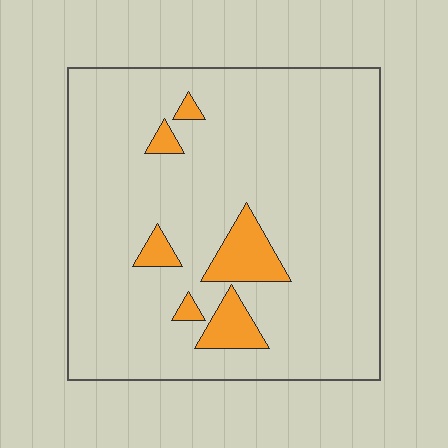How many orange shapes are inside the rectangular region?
6.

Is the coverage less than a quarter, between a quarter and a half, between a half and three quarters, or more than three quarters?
Less than a quarter.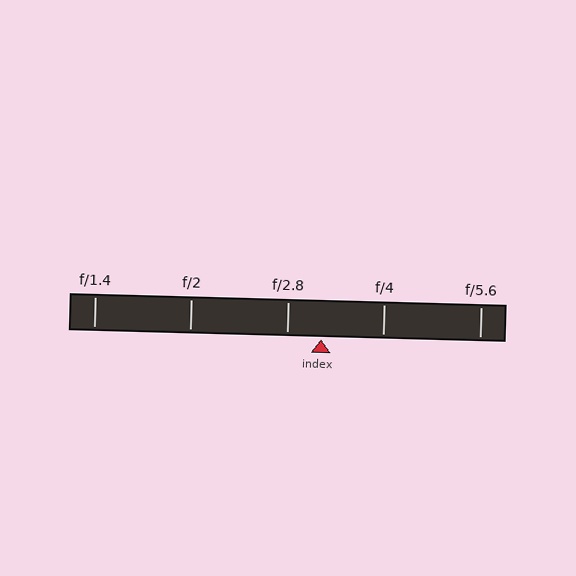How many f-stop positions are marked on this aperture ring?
There are 5 f-stop positions marked.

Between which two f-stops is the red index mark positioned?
The index mark is between f/2.8 and f/4.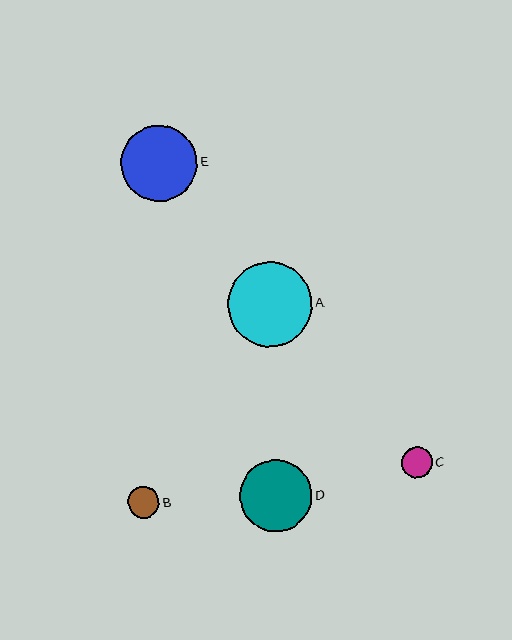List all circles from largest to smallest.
From largest to smallest: A, E, D, B, C.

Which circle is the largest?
Circle A is the largest with a size of approximately 85 pixels.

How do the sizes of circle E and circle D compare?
Circle E and circle D are approximately the same size.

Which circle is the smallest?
Circle C is the smallest with a size of approximately 31 pixels.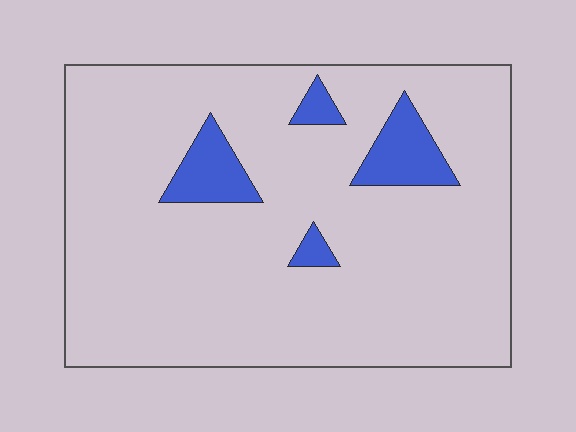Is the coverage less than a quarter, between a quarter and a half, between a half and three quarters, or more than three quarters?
Less than a quarter.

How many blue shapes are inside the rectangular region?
4.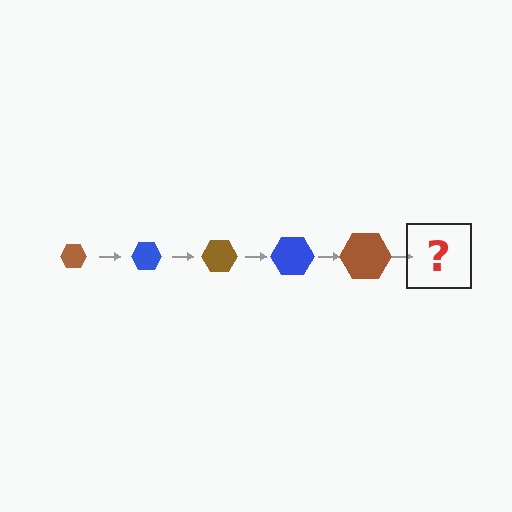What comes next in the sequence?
The next element should be a blue hexagon, larger than the previous one.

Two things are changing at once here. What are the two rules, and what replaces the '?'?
The two rules are that the hexagon grows larger each step and the color cycles through brown and blue. The '?' should be a blue hexagon, larger than the previous one.